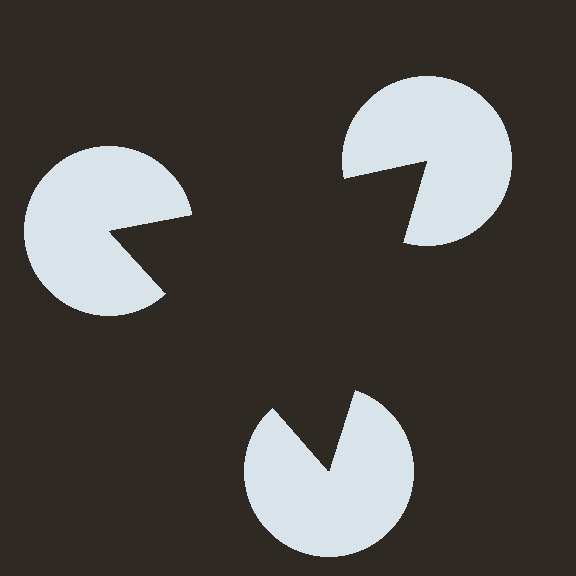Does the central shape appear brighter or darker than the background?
It typically appears slightly darker than the background, even though no actual brightness change is drawn.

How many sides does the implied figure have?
3 sides.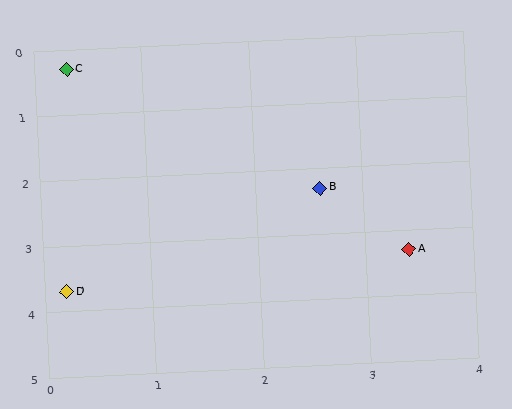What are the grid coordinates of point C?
Point C is at approximately (0.3, 0.3).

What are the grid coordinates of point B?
Point B is at approximately (2.6, 2.3).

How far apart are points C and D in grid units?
Points C and D are about 3.4 grid units apart.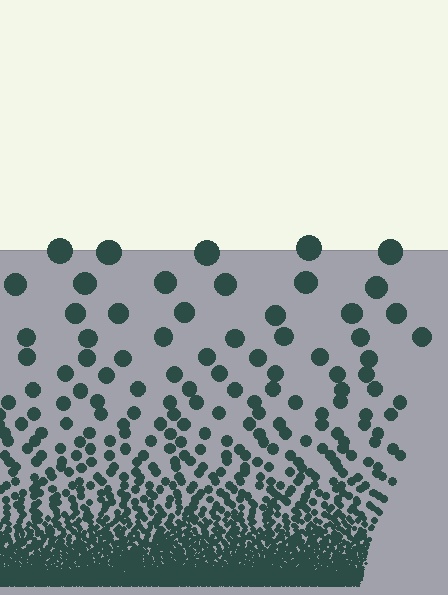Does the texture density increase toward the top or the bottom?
Density increases toward the bottom.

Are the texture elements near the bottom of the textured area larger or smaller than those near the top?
Smaller. The gradient is inverted — elements near the bottom are smaller and denser.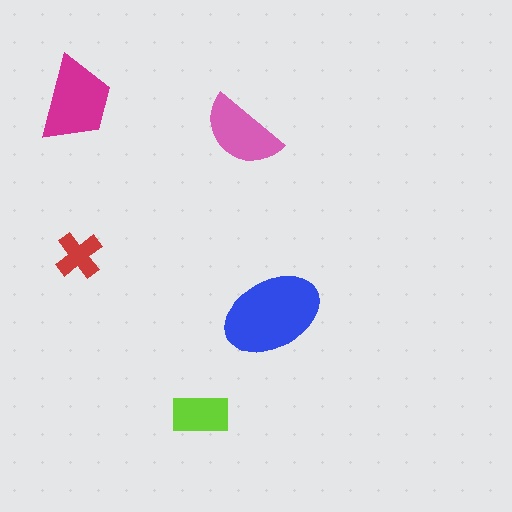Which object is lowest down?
The lime rectangle is bottommost.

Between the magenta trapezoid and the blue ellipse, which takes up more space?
The blue ellipse.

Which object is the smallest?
The red cross.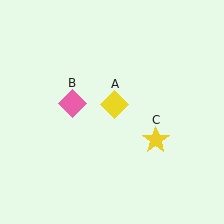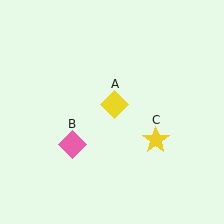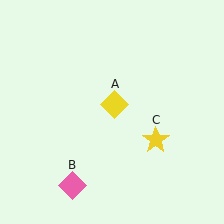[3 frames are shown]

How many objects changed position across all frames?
1 object changed position: pink diamond (object B).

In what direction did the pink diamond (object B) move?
The pink diamond (object B) moved down.